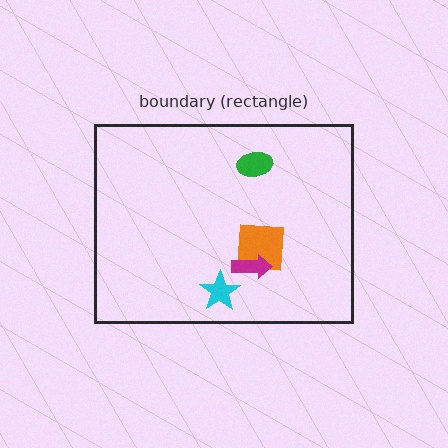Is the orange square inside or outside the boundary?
Inside.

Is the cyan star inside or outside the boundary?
Inside.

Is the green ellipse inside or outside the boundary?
Inside.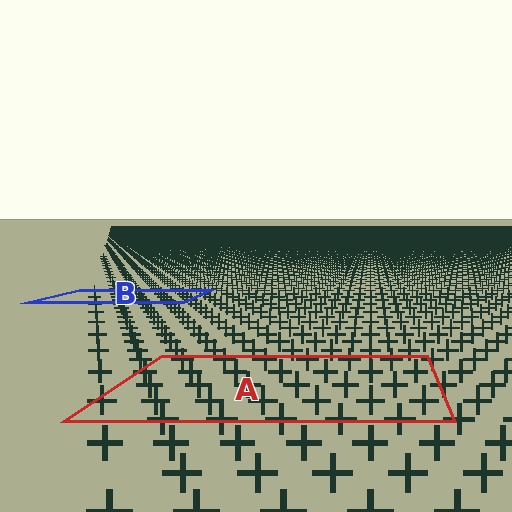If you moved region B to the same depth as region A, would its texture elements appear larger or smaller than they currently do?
They would appear larger. At a closer depth, the same texture elements are projected at a bigger on-screen size.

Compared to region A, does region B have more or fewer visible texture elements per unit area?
Region B has more texture elements per unit area — they are packed more densely because it is farther away.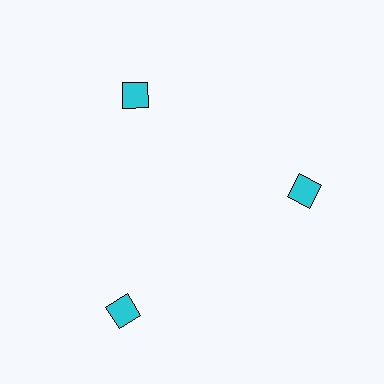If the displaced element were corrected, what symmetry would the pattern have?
It would have 3-fold rotational symmetry — the pattern would map onto itself every 120 degrees.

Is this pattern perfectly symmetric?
No. The 3 cyan squares are arranged in a ring, but one element near the 7 o'clock position is pushed outward from the center, breaking the 3-fold rotational symmetry.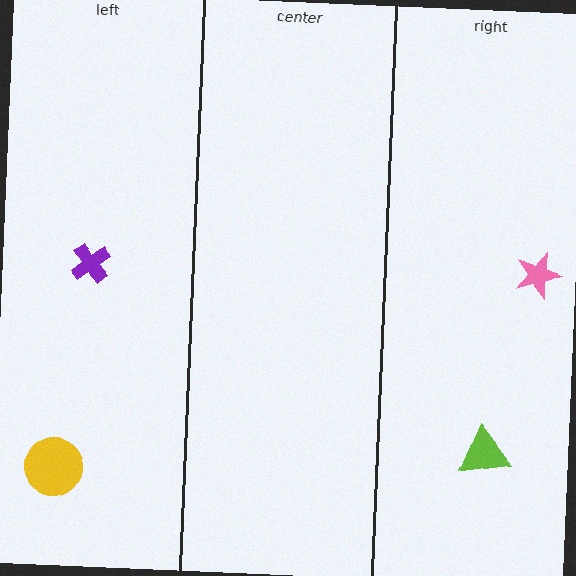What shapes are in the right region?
The pink star, the lime triangle.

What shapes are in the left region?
The purple cross, the yellow circle.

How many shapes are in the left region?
2.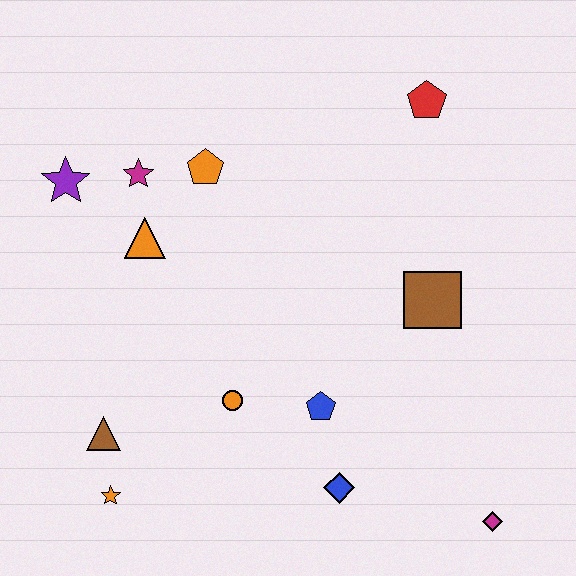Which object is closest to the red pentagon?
The brown square is closest to the red pentagon.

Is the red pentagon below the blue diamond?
No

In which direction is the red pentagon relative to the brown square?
The red pentagon is above the brown square.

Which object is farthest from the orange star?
The red pentagon is farthest from the orange star.